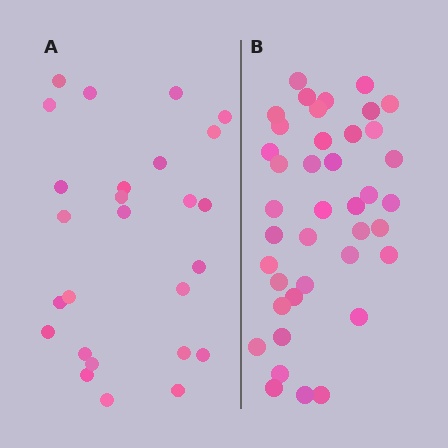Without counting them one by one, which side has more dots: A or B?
Region B (the right region) has more dots.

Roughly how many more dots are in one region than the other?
Region B has approximately 15 more dots than region A.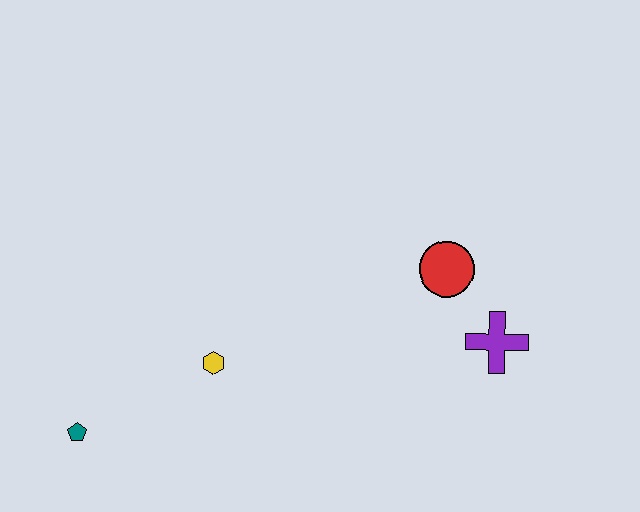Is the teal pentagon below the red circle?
Yes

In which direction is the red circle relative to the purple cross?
The red circle is above the purple cross.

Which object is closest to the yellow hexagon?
The teal pentagon is closest to the yellow hexagon.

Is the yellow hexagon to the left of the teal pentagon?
No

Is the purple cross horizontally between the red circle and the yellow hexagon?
No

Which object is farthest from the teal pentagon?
The purple cross is farthest from the teal pentagon.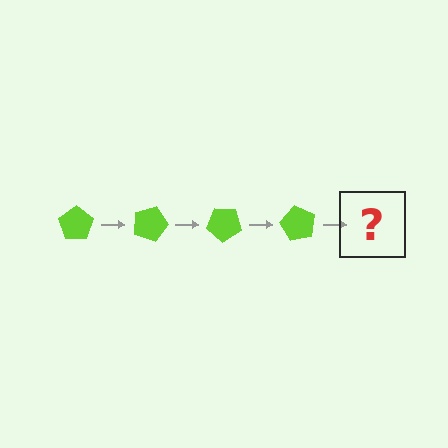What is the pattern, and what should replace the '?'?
The pattern is that the pentagon rotates 20 degrees each step. The '?' should be a lime pentagon rotated 80 degrees.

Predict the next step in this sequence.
The next step is a lime pentagon rotated 80 degrees.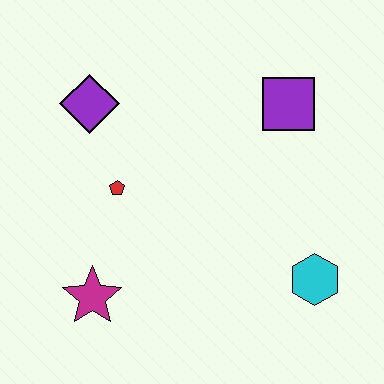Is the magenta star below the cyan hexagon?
Yes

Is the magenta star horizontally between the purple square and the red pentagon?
No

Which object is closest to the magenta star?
The red pentagon is closest to the magenta star.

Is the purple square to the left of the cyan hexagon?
Yes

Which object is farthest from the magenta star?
The purple square is farthest from the magenta star.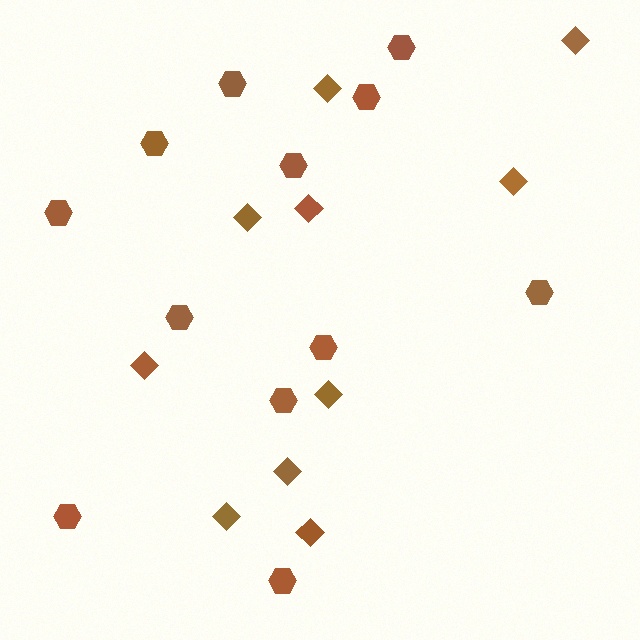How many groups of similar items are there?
There are 2 groups: one group of hexagons (12) and one group of diamonds (10).